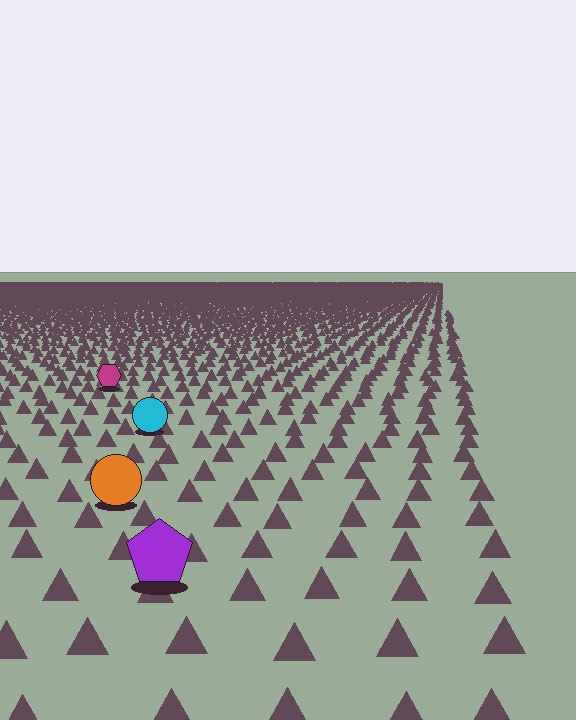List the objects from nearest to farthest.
From nearest to farthest: the purple pentagon, the orange circle, the cyan circle, the magenta hexagon.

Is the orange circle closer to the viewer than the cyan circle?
Yes. The orange circle is closer — you can tell from the texture gradient: the ground texture is coarser near it.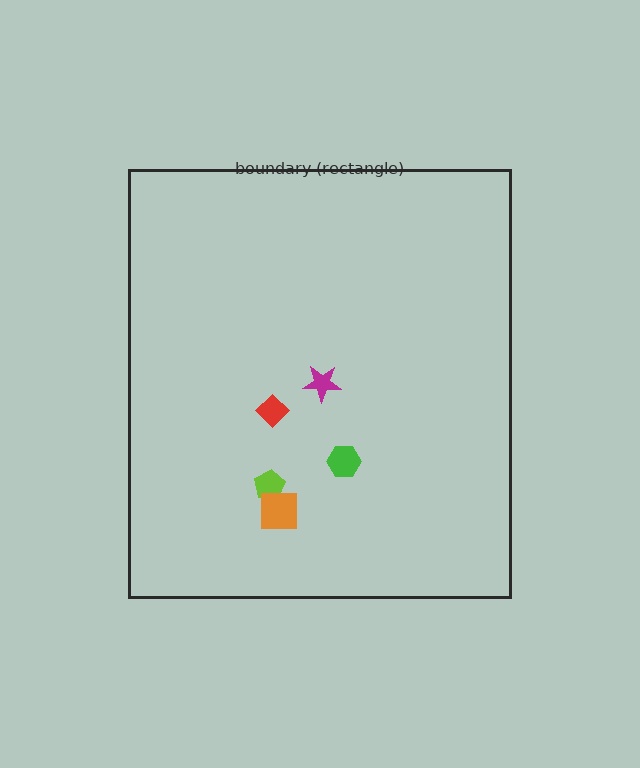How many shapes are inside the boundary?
5 inside, 0 outside.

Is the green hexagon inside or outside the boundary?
Inside.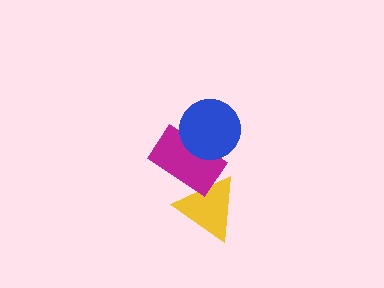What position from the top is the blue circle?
The blue circle is 1st from the top.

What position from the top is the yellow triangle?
The yellow triangle is 3rd from the top.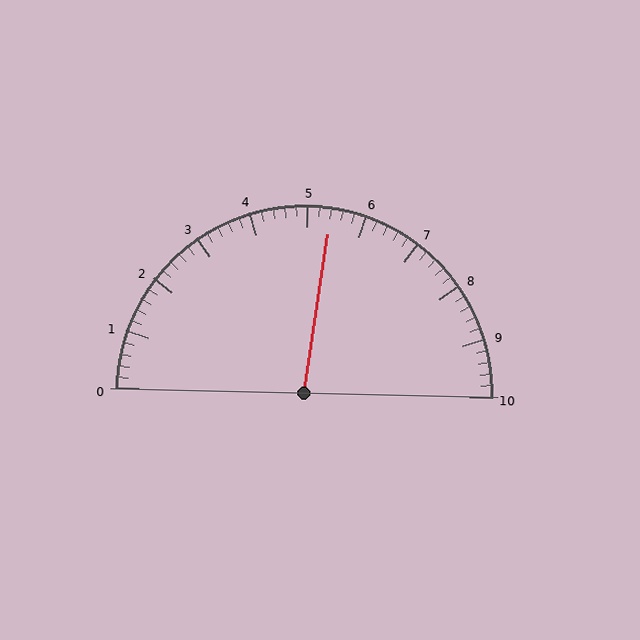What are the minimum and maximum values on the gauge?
The gauge ranges from 0 to 10.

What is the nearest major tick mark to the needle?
The nearest major tick mark is 5.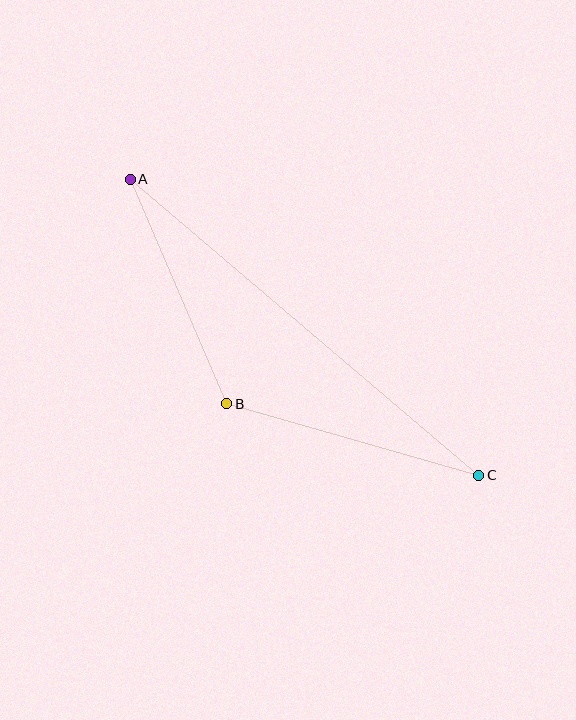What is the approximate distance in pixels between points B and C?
The distance between B and C is approximately 262 pixels.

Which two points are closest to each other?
Points A and B are closest to each other.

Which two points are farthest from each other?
Points A and C are farthest from each other.